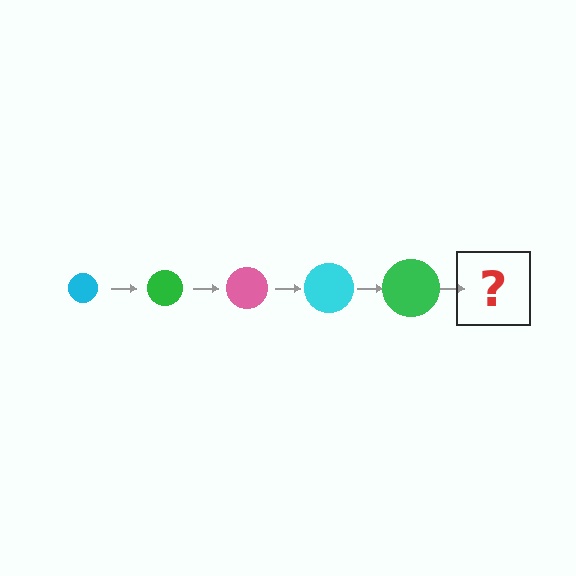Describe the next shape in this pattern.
It should be a pink circle, larger than the previous one.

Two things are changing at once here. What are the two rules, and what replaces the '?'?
The two rules are that the circle grows larger each step and the color cycles through cyan, green, and pink. The '?' should be a pink circle, larger than the previous one.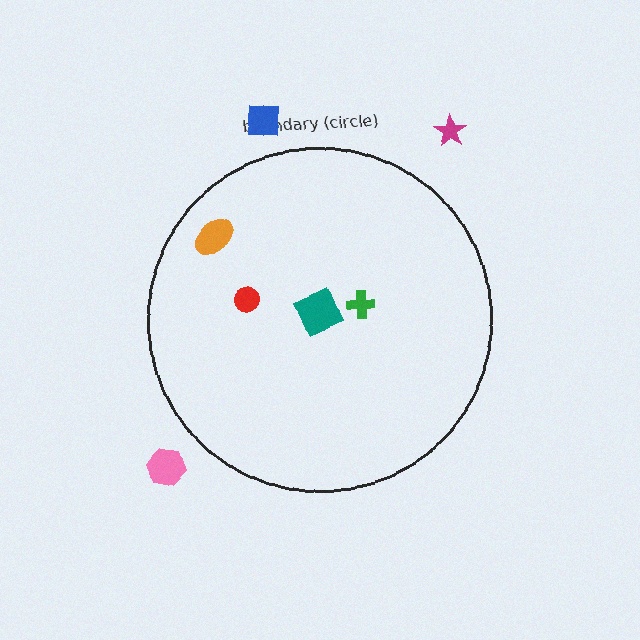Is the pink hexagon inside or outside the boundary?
Outside.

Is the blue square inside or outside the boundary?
Outside.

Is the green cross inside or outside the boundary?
Inside.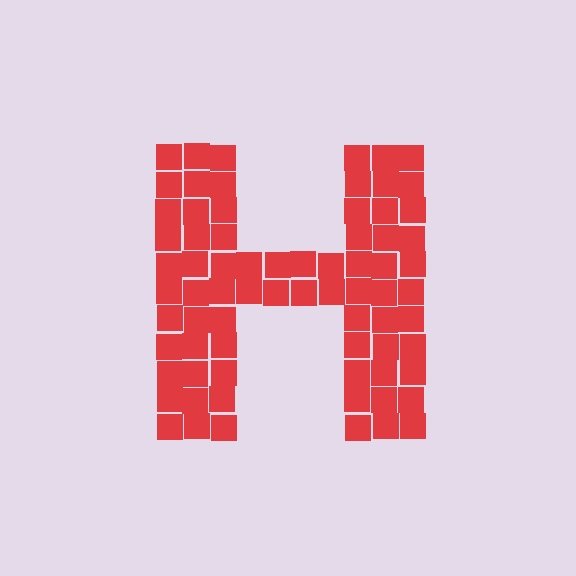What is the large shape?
The large shape is the letter H.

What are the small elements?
The small elements are squares.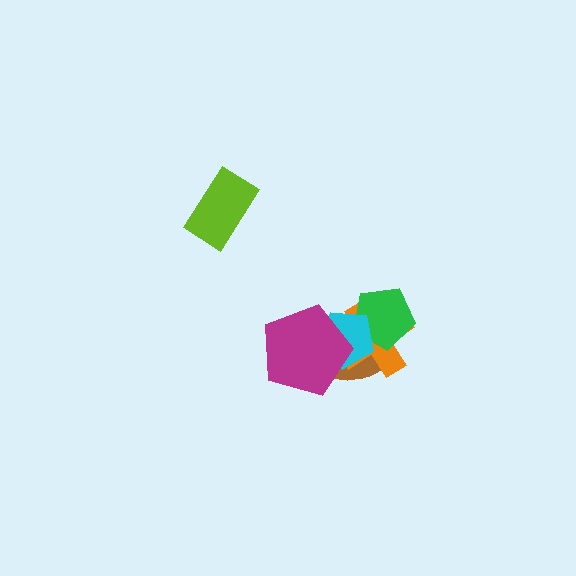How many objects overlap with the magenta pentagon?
3 objects overlap with the magenta pentagon.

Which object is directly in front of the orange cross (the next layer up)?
The green pentagon is directly in front of the orange cross.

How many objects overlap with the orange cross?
4 objects overlap with the orange cross.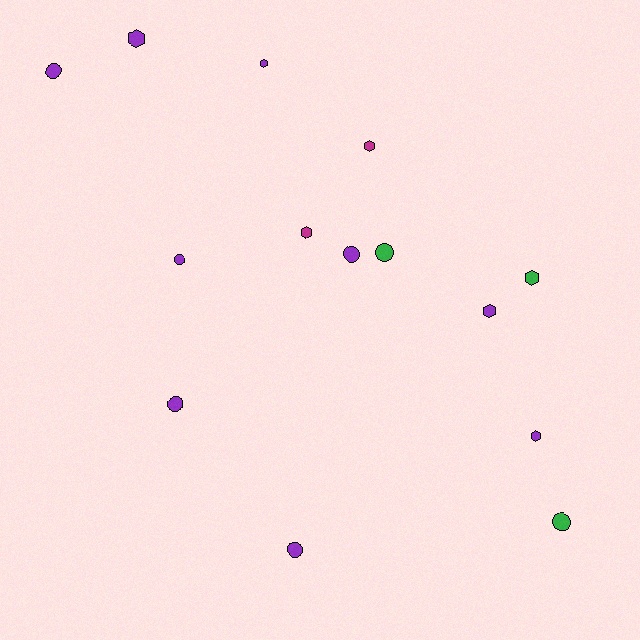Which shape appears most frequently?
Hexagon, with 7 objects.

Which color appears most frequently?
Purple, with 9 objects.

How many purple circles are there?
There are 5 purple circles.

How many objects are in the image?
There are 14 objects.